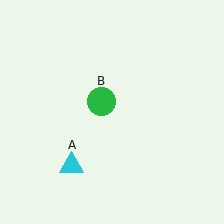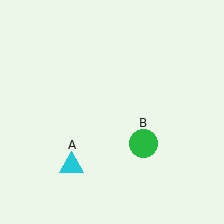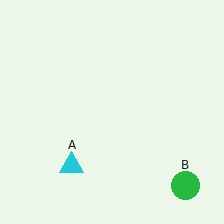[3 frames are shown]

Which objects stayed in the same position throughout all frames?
Cyan triangle (object A) remained stationary.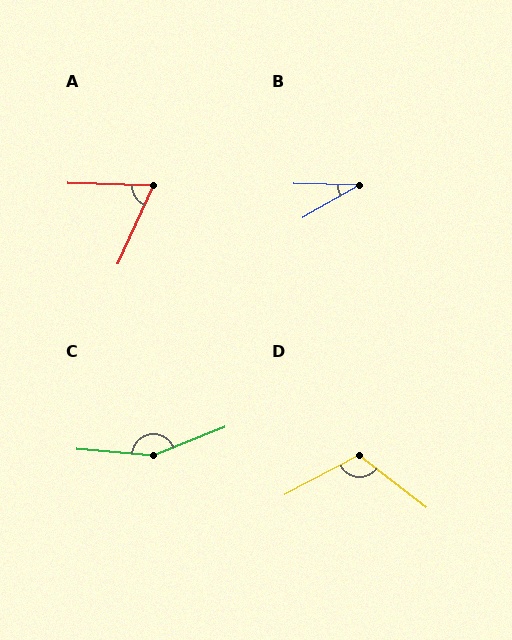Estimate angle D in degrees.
Approximately 114 degrees.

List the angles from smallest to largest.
B (31°), A (67°), D (114°), C (154°).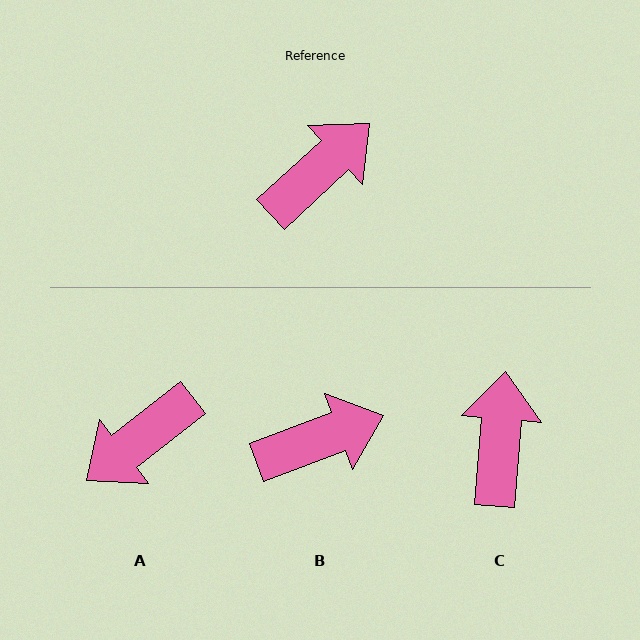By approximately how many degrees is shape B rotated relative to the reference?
Approximately 22 degrees clockwise.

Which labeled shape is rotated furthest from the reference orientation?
A, about 175 degrees away.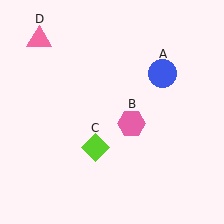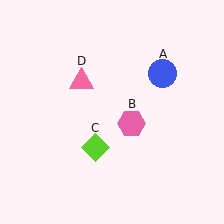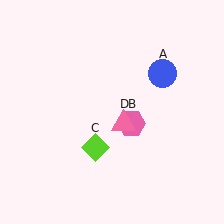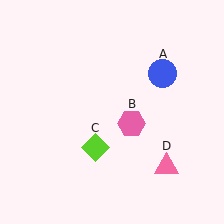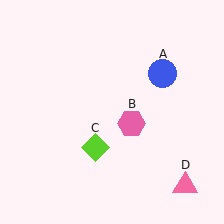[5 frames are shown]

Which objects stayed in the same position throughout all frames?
Blue circle (object A) and pink hexagon (object B) and lime diamond (object C) remained stationary.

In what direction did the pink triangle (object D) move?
The pink triangle (object D) moved down and to the right.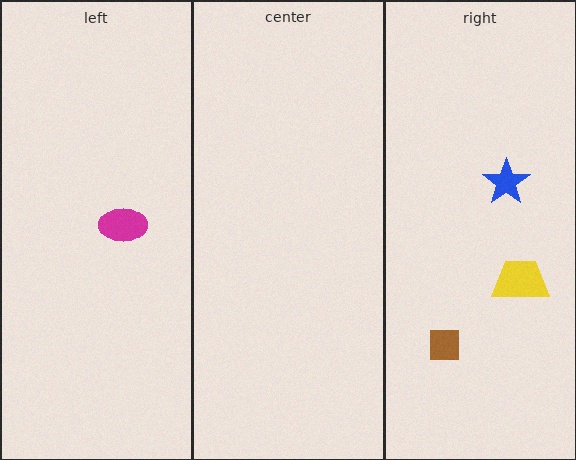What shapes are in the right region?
The brown square, the blue star, the yellow trapezoid.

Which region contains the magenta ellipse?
The left region.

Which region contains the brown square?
The right region.